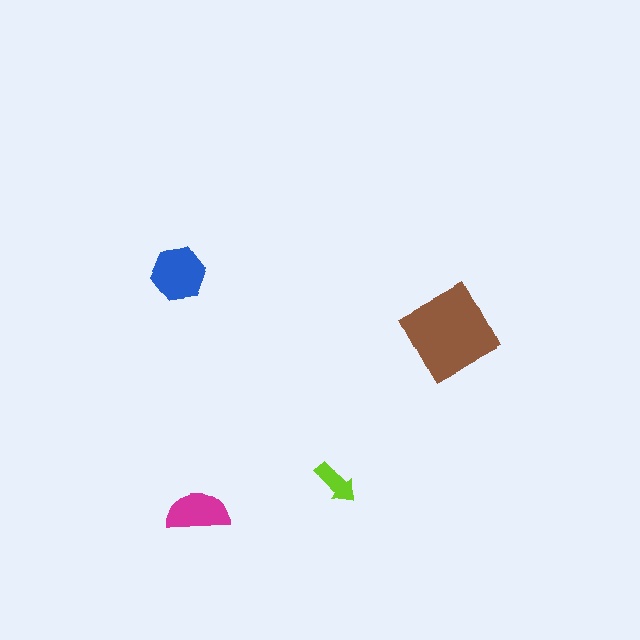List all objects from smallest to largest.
The lime arrow, the magenta semicircle, the blue hexagon, the brown diamond.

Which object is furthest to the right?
The brown diamond is rightmost.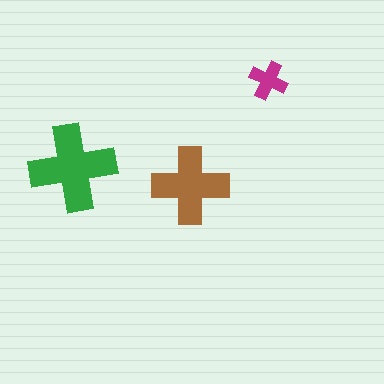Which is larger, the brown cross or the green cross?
The green one.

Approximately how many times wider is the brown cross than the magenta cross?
About 2 times wider.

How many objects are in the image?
There are 3 objects in the image.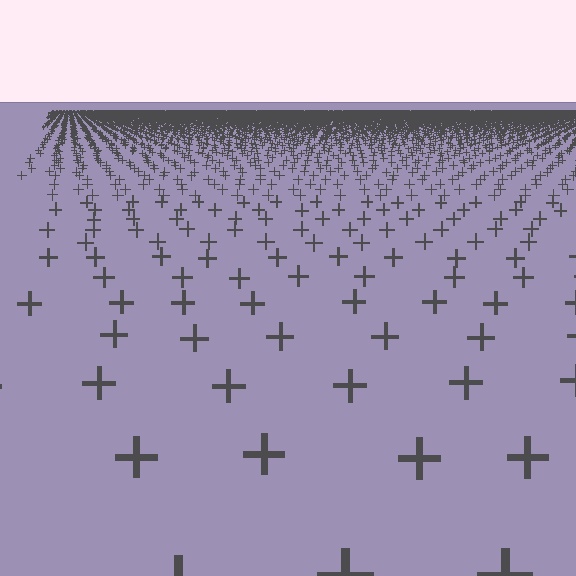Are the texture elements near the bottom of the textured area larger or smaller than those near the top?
Larger. Near the bottom, elements are closer to the viewer and appear at a bigger on-screen size.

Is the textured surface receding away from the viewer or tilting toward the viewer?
The surface is receding away from the viewer. Texture elements get smaller and denser toward the top.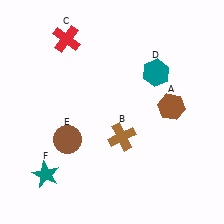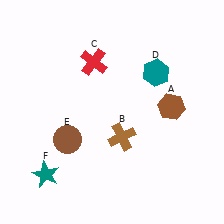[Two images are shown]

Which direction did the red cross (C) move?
The red cross (C) moved right.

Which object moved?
The red cross (C) moved right.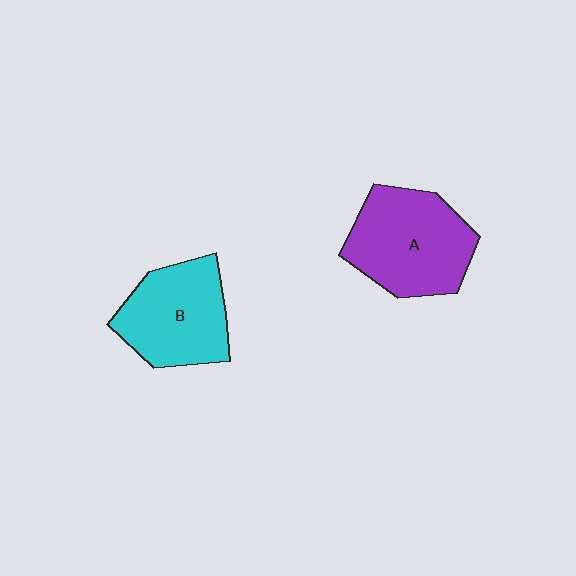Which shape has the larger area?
Shape A (purple).